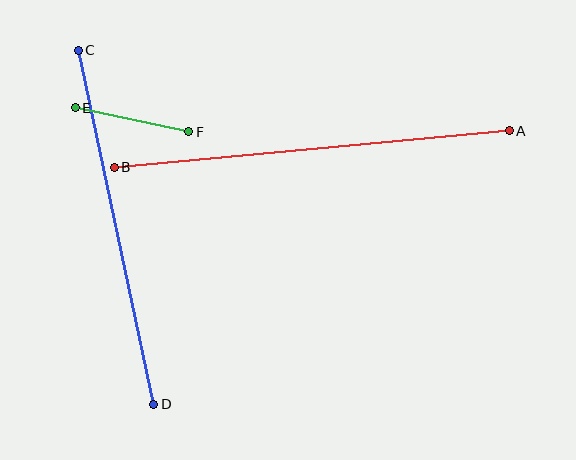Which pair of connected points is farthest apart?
Points A and B are farthest apart.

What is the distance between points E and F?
The distance is approximately 116 pixels.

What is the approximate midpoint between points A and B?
The midpoint is at approximately (312, 149) pixels.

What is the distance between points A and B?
The distance is approximately 397 pixels.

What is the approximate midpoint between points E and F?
The midpoint is at approximately (132, 120) pixels.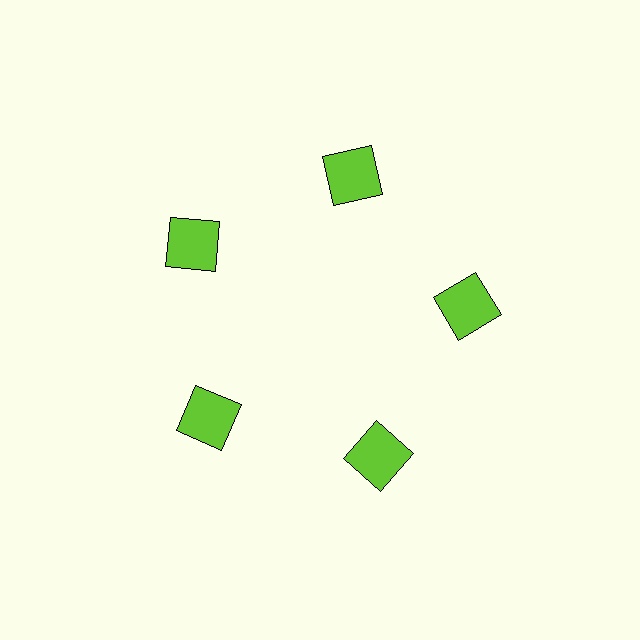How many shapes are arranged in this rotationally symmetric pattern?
There are 5 shapes, arranged in 5 groups of 1.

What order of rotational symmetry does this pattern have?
This pattern has 5-fold rotational symmetry.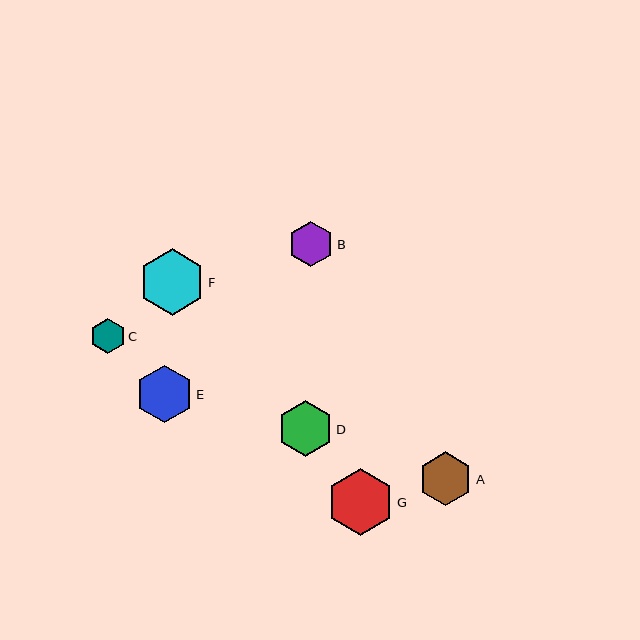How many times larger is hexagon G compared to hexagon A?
Hexagon G is approximately 1.2 times the size of hexagon A.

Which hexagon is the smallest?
Hexagon C is the smallest with a size of approximately 36 pixels.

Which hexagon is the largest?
Hexagon G is the largest with a size of approximately 67 pixels.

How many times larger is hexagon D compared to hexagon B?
Hexagon D is approximately 1.2 times the size of hexagon B.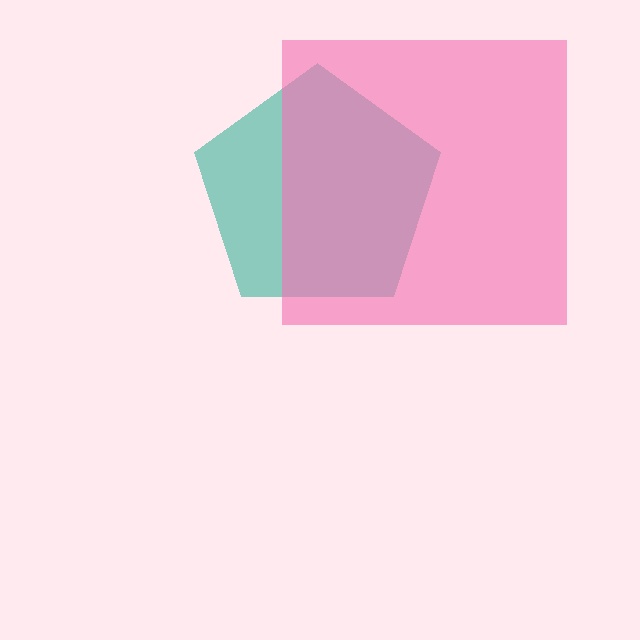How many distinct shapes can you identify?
There are 2 distinct shapes: a teal pentagon, a pink square.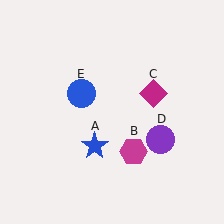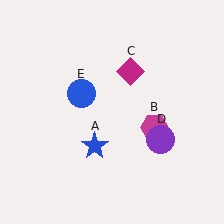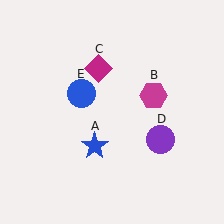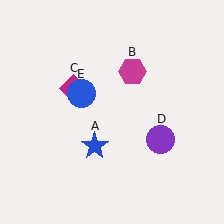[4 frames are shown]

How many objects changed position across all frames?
2 objects changed position: magenta hexagon (object B), magenta diamond (object C).